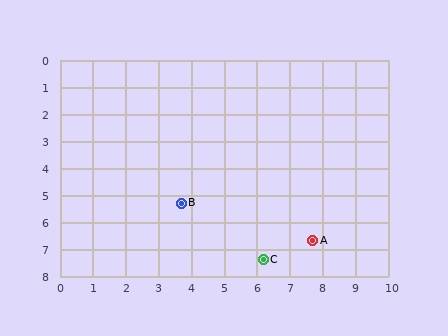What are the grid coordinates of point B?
Point B is at approximately (3.7, 5.3).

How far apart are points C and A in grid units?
Points C and A are about 1.7 grid units apart.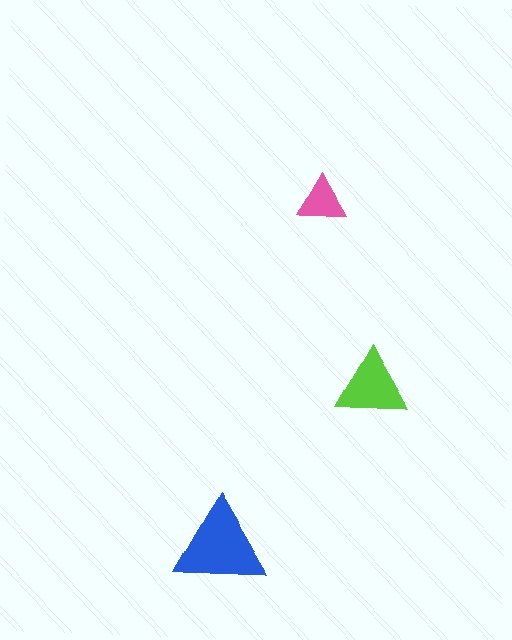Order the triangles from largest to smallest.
the blue one, the lime one, the pink one.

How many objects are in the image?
There are 3 objects in the image.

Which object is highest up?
The pink triangle is topmost.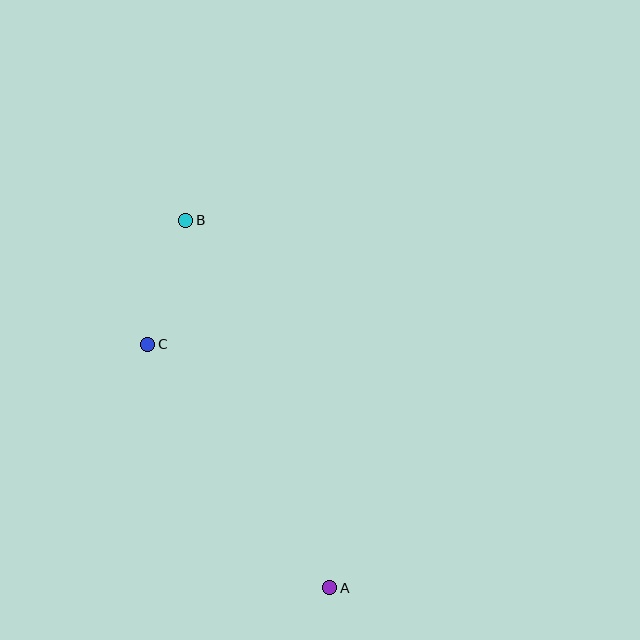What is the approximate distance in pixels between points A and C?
The distance between A and C is approximately 304 pixels.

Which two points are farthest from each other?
Points A and B are farthest from each other.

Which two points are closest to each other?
Points B and C are closest to each other.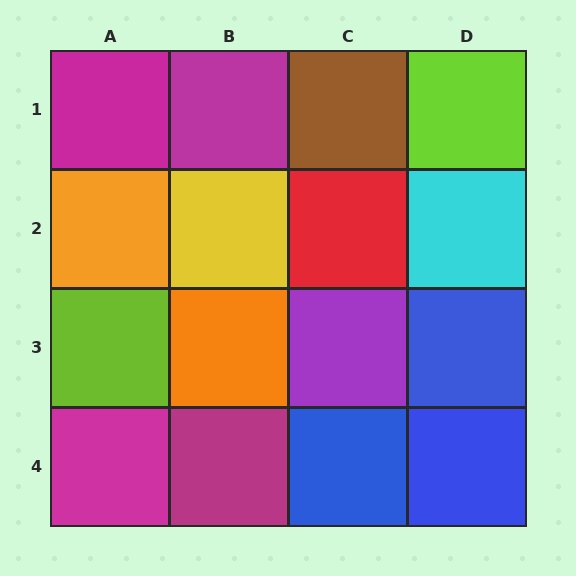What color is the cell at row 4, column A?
Magenta.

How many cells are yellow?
1 cell is yellow.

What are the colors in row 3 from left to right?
Lime, orange, purple, blue.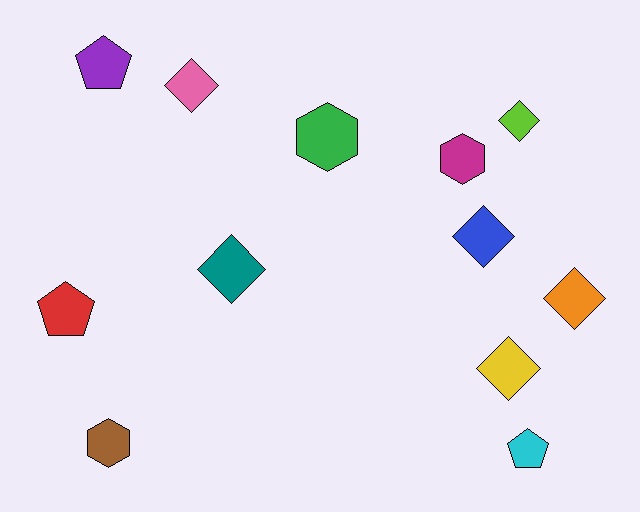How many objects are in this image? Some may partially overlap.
There are 12 objects.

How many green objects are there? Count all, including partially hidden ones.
There is 1 green object.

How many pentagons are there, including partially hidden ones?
There are 3 pentagons.